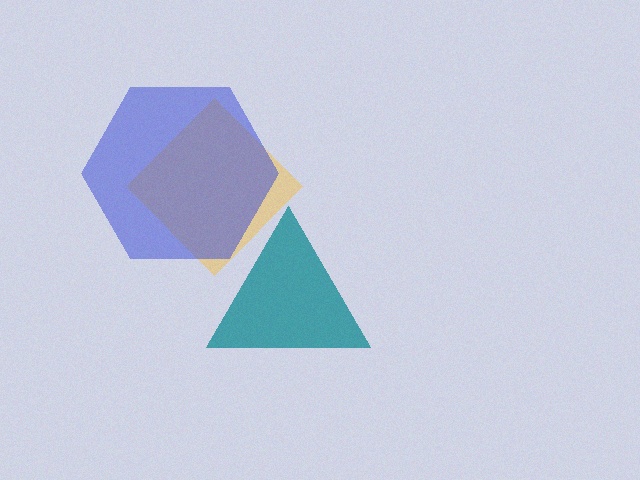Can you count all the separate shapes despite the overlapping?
Yes, there are 3 separate shapes.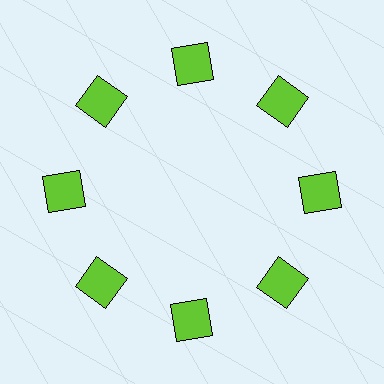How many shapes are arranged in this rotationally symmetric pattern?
There are 8 shapes, arranged in 8 groups of 1.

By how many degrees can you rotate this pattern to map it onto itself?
The pattern maps onto itself every 45 degrees of rotation.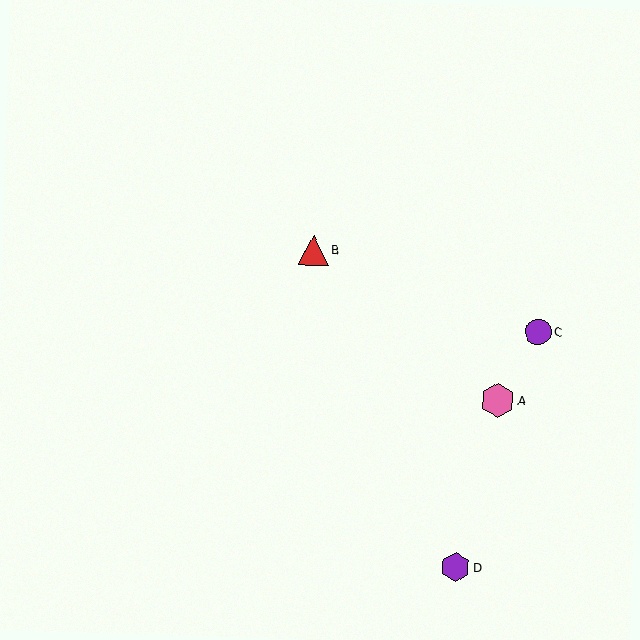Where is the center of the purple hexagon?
The center of the purple hexagon is at (456, 567).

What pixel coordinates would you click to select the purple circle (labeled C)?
Click at (538, 332) to select the purple circle C.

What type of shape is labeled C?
Shape C is a purple circle.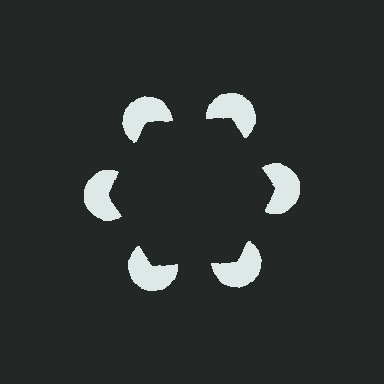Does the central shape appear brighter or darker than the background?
It typically appears slightly darker than the background, even though no actual brightness change is drawn.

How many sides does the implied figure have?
6 sides.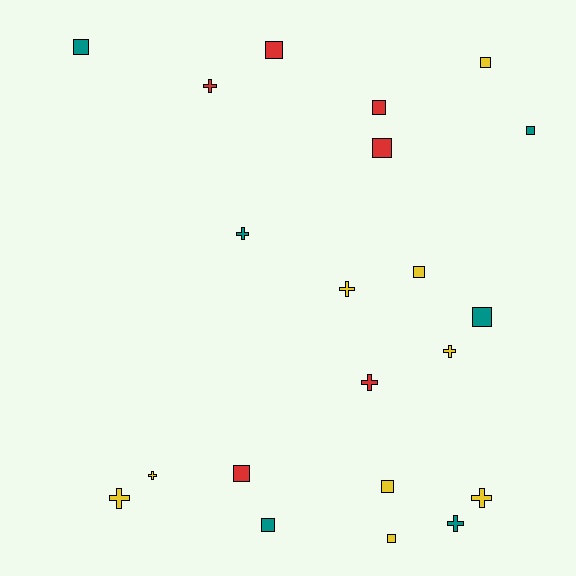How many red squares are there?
There are 4 red squares.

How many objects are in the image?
There are 21 objects.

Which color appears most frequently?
Yellow, with 9 objects.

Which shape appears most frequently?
Square, with 12 objects.